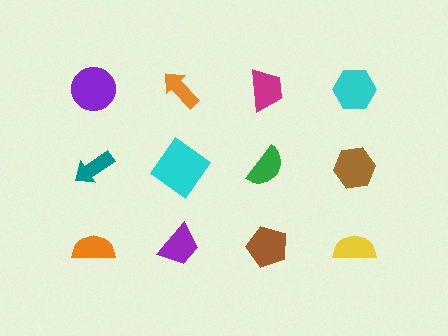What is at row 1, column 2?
An orange arrow.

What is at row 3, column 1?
An orange semicircle.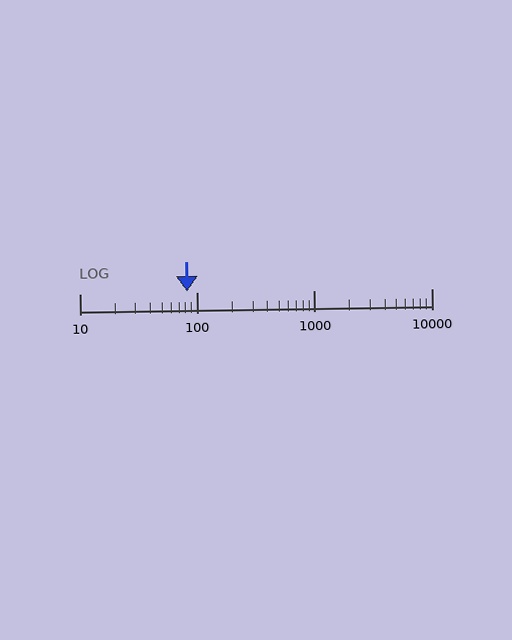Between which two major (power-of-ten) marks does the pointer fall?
The pointer is between 10 and 100.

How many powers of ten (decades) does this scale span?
The scale spans 3 decades, from 10 to 10000.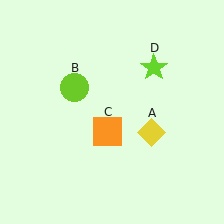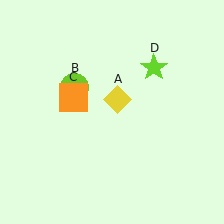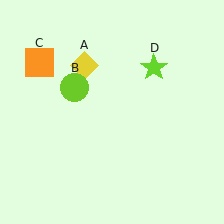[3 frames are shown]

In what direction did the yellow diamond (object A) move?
The yellow diamond (object A) moved up and to the left.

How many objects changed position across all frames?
2 objects changed position: yellow diamond (object A), orange square (object C).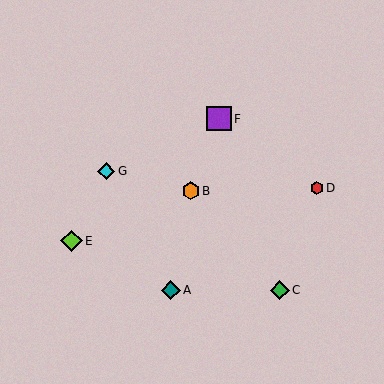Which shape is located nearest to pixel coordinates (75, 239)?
The lime diamond (labeled E) at (71, 241) is nearest to that location.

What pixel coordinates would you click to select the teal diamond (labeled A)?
Click at (171, 290) to select the teal diamond A.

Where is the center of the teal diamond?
The center of the teal diamond is at (171, 290).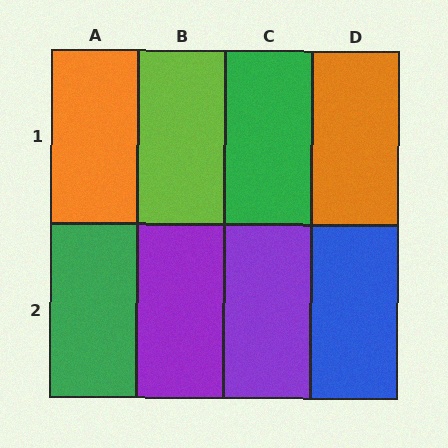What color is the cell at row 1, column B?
Lime.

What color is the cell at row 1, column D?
Orange.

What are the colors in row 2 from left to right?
Green, purple, purple, blue.